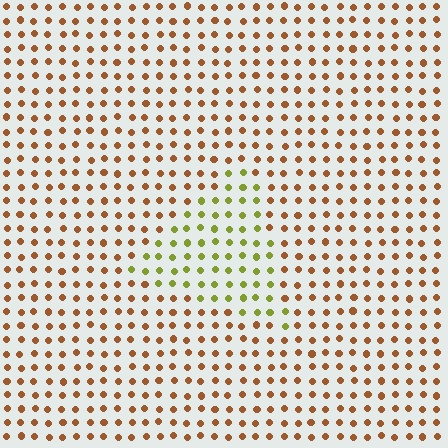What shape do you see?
I see a triangle.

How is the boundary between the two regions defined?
The boundary is defined purely by a slight shift in hue (about 52 degrees). Spacing, size, and orientation are identical on both sides.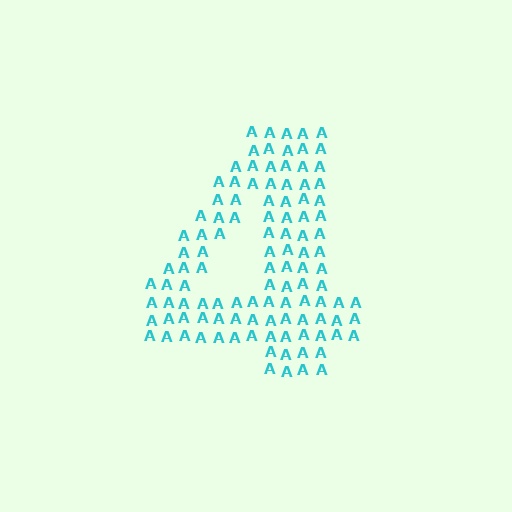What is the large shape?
The large shape is the digit 4.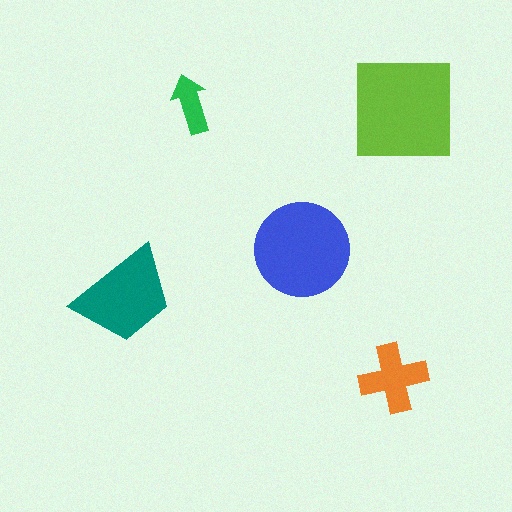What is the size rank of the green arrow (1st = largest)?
5th.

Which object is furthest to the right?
The lime square is rightmost.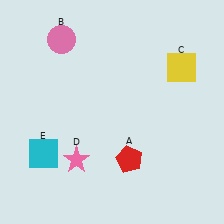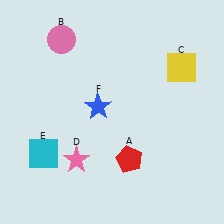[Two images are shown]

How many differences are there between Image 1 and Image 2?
There is 1 difference between the two images.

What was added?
A blue star (F) was added in Image 2.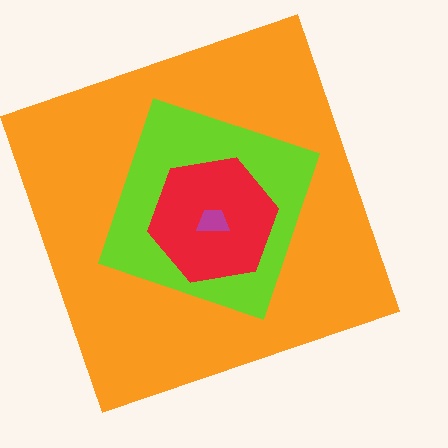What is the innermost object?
The magenta trapezoid.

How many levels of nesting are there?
4.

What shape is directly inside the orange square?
The lime diamond.